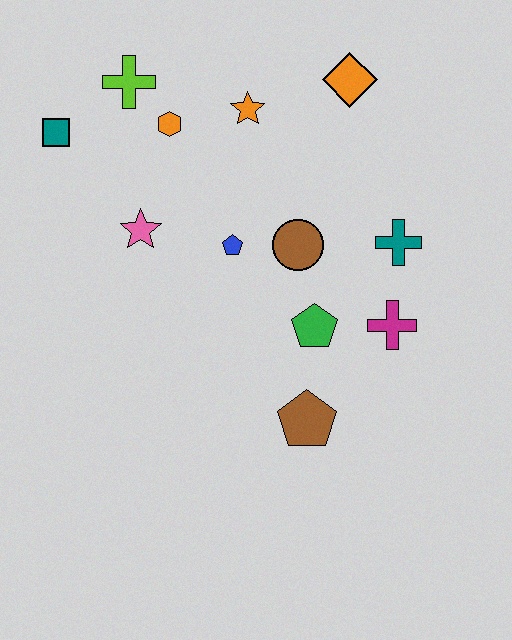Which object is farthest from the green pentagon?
The teal square is farthest from the green pentagon.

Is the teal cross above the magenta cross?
Yes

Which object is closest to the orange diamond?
The orange star is closest to the orange diamond.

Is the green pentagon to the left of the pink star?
No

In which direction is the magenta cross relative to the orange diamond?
The magenta cross is below the orange diamond.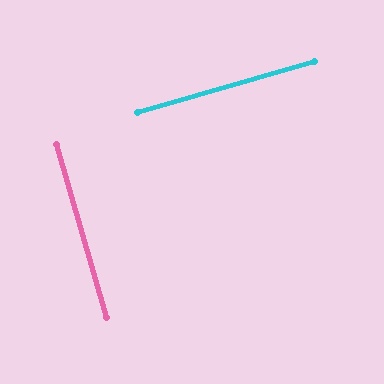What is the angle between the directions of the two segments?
Approximately 90 degrees.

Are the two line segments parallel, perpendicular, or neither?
Perpendicular — they meet at approximately 90°.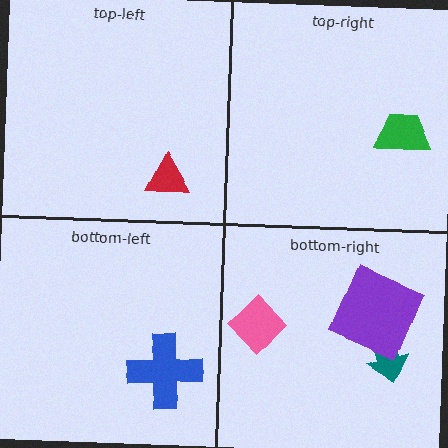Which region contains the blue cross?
The bottom-left region.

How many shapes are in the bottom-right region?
3.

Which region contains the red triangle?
The top-left region.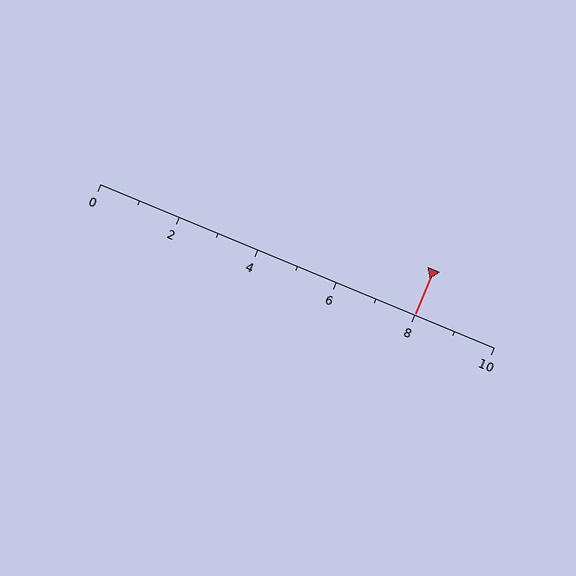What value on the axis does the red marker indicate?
The marker indicates approximately 8.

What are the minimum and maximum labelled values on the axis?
The axis runs from 0 to 10.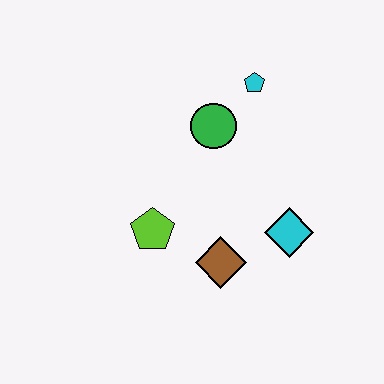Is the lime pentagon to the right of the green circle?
No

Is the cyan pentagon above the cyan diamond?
Yes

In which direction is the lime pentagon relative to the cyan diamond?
The lime pentagon is to the left of the cyan diamond.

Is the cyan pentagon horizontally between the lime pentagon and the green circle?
No